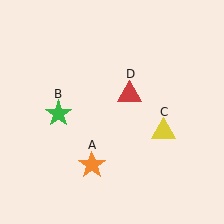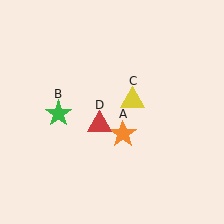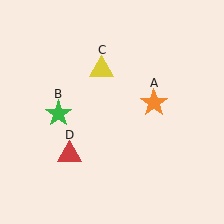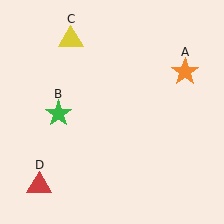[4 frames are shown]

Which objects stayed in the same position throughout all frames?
Green star (object B) remained stationary.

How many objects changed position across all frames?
3 objects changed position: orange star (object A), yellow triangle (object C), red triangle (object D).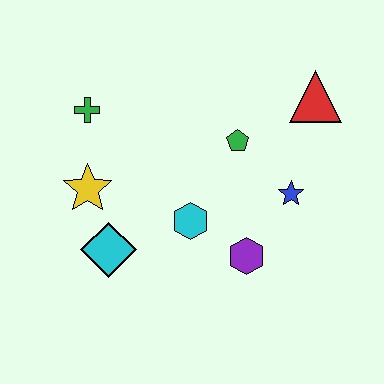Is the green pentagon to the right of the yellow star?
Yes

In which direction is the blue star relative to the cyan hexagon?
The blue star is to the right of the cyan hexagon.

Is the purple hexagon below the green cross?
Yes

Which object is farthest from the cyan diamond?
The red triangle is farthest from the cyan diamond.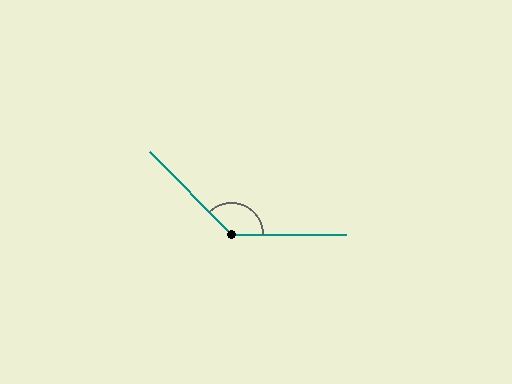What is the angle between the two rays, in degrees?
Approximately 135 degrees.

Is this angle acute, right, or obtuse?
It is obtuse.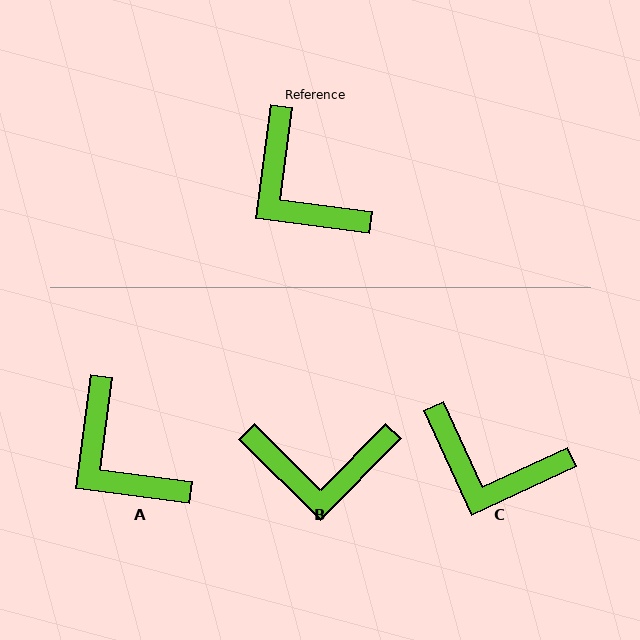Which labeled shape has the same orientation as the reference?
A.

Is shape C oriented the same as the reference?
No, it is off by about 32 degrees.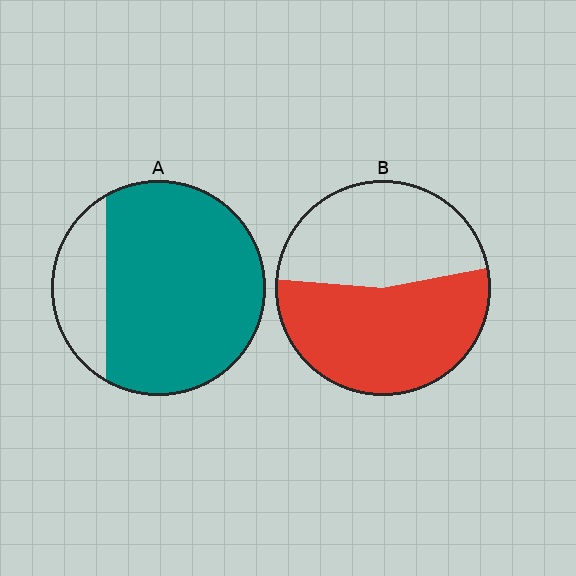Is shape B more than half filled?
Yes.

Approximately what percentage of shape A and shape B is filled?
A is approximately 80% and B is approximately 55%.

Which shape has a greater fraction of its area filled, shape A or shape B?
Shape A.